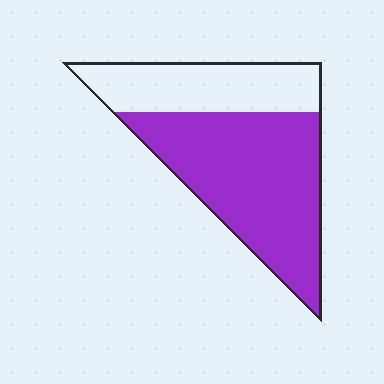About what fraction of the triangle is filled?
About two thirds (2/3).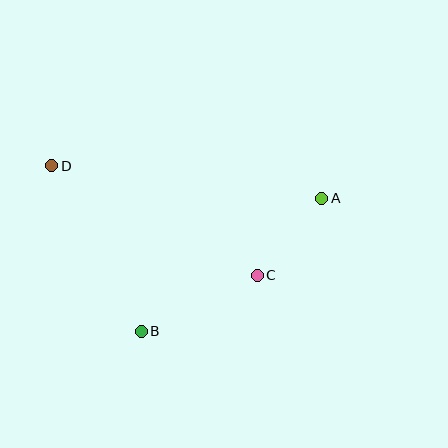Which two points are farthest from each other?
Points A and D are farthest from each other.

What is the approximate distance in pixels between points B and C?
The distance between B and C is approximately 129 pixels.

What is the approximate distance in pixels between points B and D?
The distance between B and D is approximately 188 pixels.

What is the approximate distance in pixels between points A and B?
The distance between A and B is approximately 224 pixels.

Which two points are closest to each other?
Points A and C are closest to each other.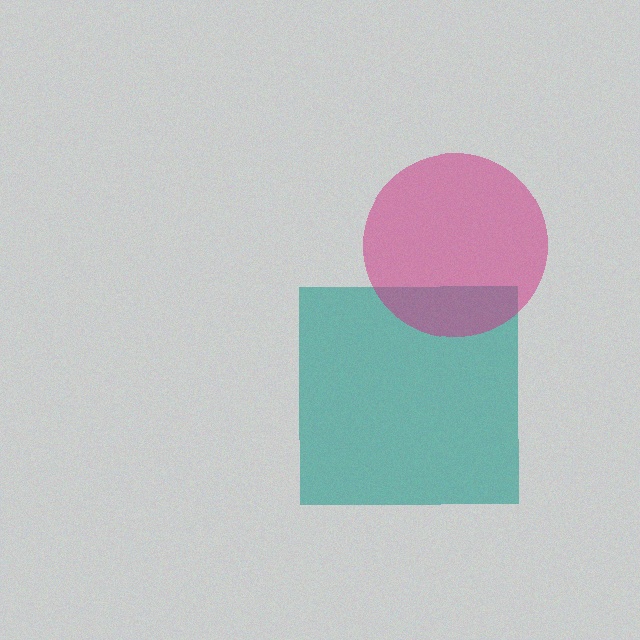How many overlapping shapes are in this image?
There are 2 overlapping shapes in the image.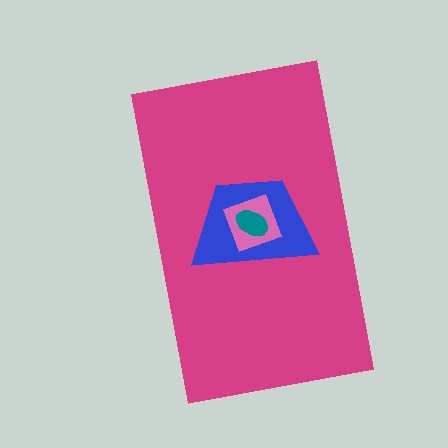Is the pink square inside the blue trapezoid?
Yes.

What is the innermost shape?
The teal ellipse.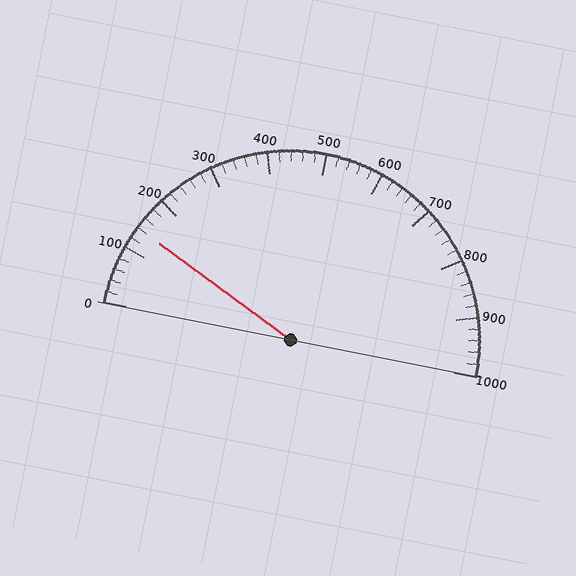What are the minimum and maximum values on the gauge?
The gauge ranges from 0 to 1000.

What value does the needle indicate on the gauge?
The needle indicates approximately 140.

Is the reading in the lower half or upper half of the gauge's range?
The reading is in the lower half of the range (0 to 1000).